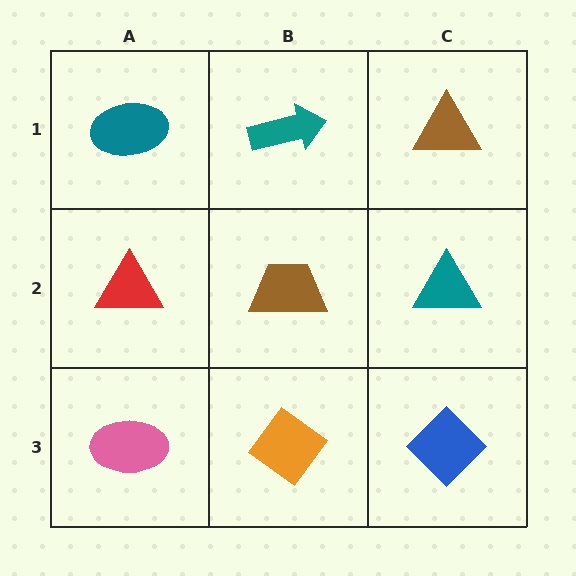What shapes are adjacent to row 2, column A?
A teal ellipse (row 1, column A), a pink ellipse (row 3, column A), a brown trapezoid (row 2, column B).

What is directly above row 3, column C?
A teal triangle.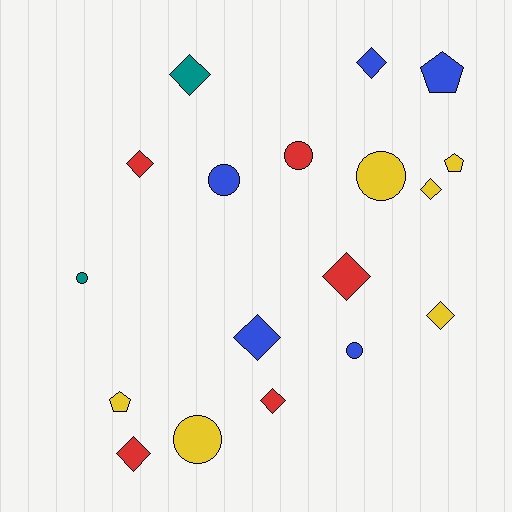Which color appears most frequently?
Yellow, with 6 objects.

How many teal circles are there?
There is 1 teal circle.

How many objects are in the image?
There are 18 objects.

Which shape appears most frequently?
Diamond, with 9 objects.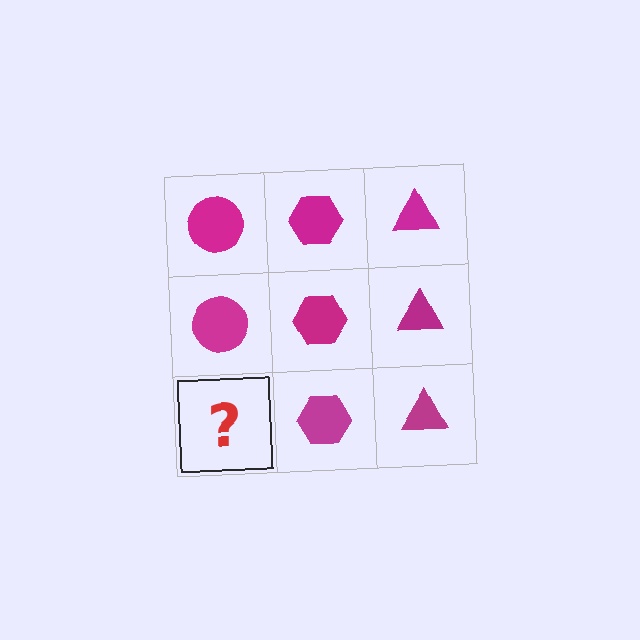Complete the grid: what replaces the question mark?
The question mark should be replaced with a magenta circle.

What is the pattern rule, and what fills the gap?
The rule is that each column has a consistent shape. The gap should be filled with a magenta circle.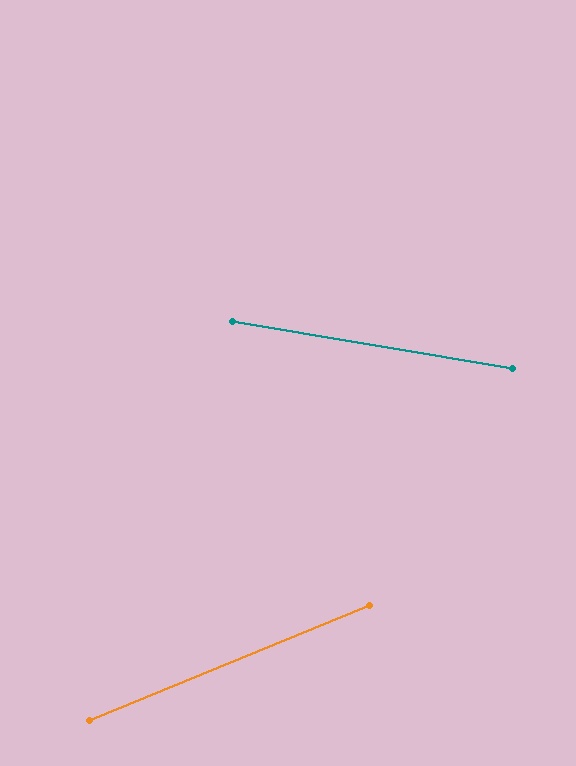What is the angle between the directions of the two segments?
Approximately 32 degrees.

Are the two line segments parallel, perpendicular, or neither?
Neither parallel nor perpendicular — they differ by about 32°.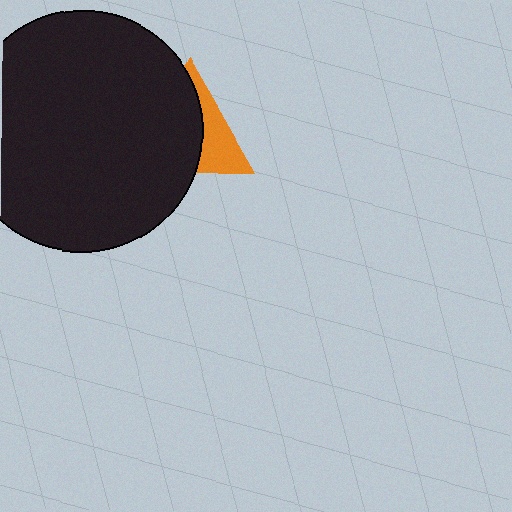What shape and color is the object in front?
The object in front is a black circle.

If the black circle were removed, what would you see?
You would see the complete orange triangle.